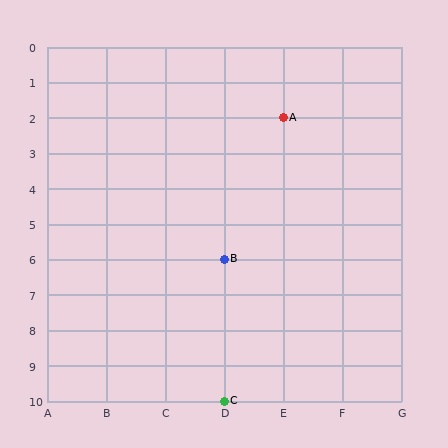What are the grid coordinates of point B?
Point B is at grid coordinates (D, 6).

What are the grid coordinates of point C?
Point C is at grid coordinates (D, 10).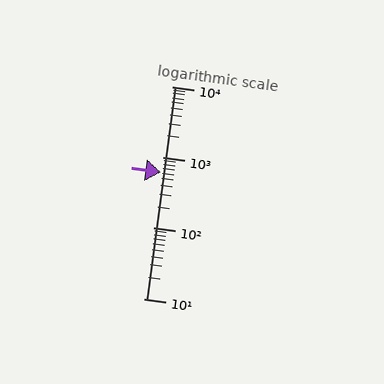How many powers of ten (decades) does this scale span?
The scale spans 3 decades, from 10 to 10000.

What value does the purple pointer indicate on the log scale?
The pointer indicates approximately 610.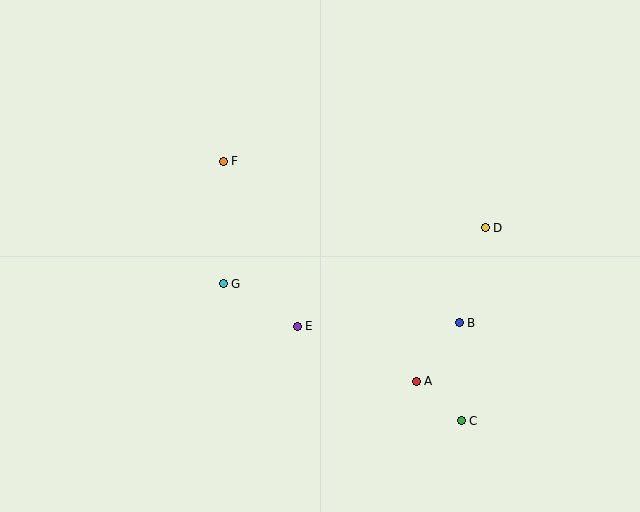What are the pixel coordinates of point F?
Point F is at (223, 161).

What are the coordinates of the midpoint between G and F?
The midpoint between G and F is at (223, 222).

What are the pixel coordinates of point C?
Point C is at (461, 421).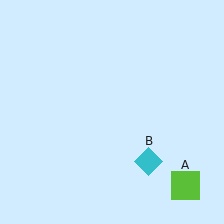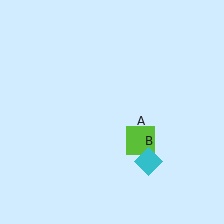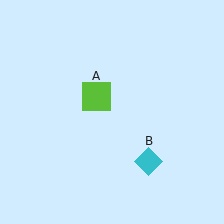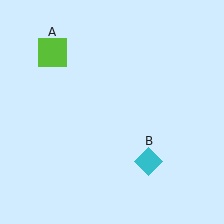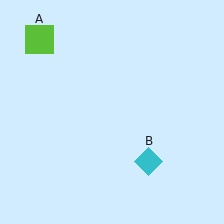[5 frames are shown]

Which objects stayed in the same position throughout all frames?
Cyan diamond (object B) remained stationary.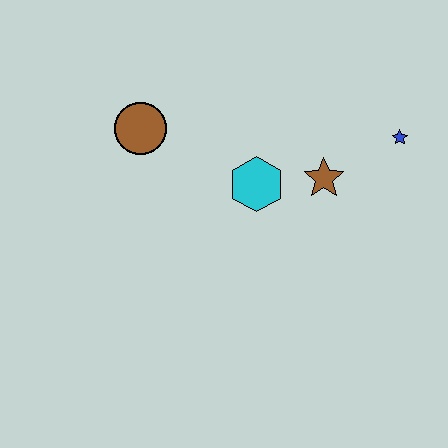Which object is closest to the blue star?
The brown star is closest to the blue star.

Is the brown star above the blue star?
No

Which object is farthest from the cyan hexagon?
The blue star is farthest from the cyan hexagon.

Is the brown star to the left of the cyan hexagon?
No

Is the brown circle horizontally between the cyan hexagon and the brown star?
No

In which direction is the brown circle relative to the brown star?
The brown circle is to the left of the brown star.